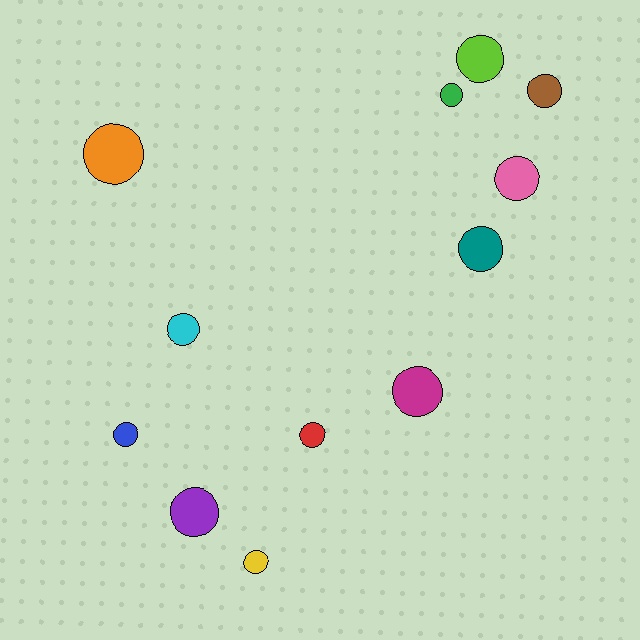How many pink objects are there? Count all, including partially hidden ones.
There is 1 pink object.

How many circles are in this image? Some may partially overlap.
There are 12 circles.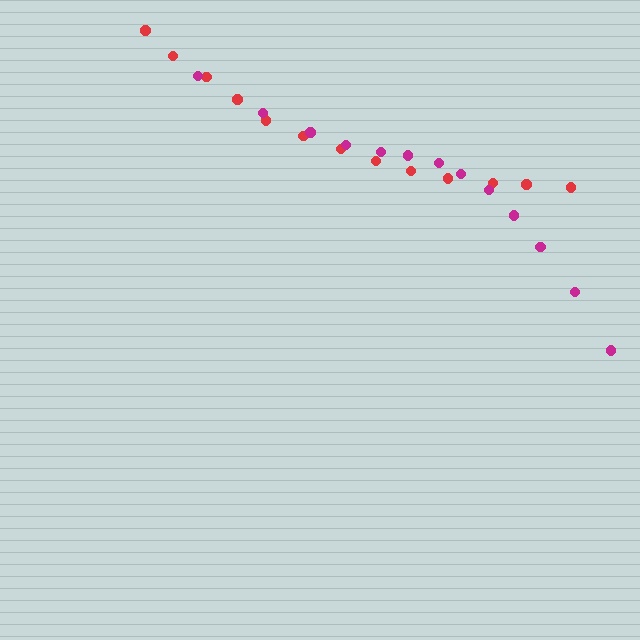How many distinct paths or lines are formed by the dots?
There are 2 distinct paths.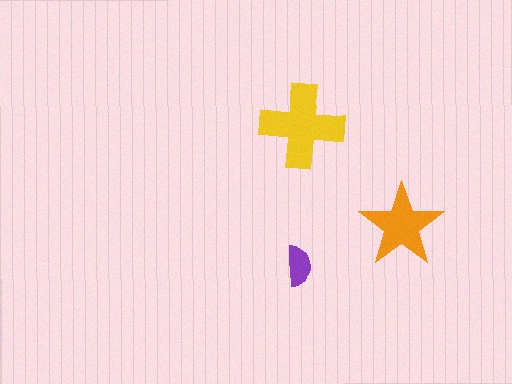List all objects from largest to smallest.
The yellow cross, the orange star, the purple semicircle.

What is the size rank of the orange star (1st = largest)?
2nd.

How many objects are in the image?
There are 3 objects in the image.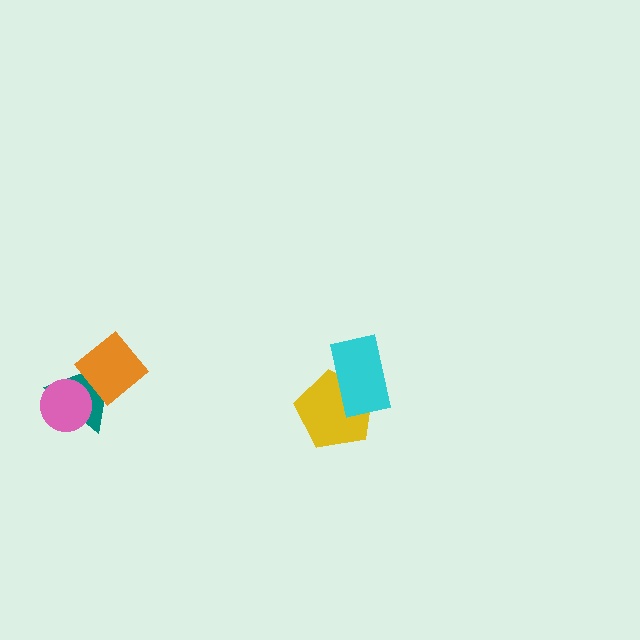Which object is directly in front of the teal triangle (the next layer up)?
The orange diamond is directly in front of the teal triangle.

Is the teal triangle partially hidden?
Yes, it is partially covered by another shape.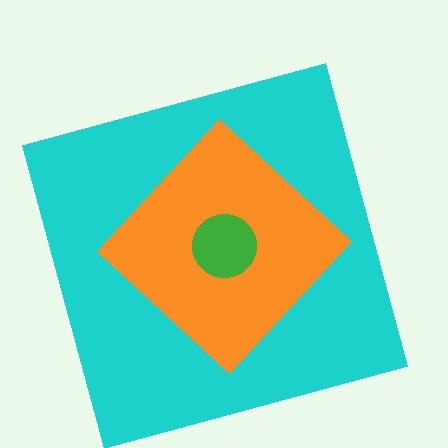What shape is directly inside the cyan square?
The orange diamond.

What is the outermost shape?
The cyan square.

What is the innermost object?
The green circle.